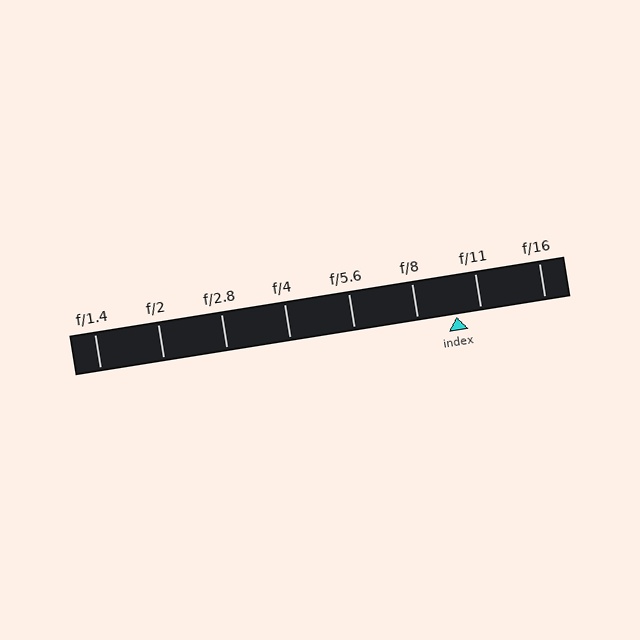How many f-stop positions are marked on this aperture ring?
There are 8 f-stop positions marked.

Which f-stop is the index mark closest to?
The index mark is closest to f/11.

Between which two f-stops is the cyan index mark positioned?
The index mark is between f/8 and f/11.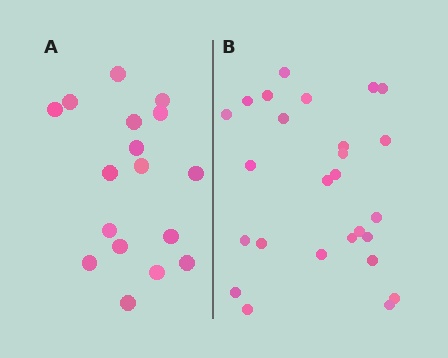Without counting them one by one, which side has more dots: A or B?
Region B (the right region) has more dots.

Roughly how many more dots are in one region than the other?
Region B has roughly 8 or so more dots than region A.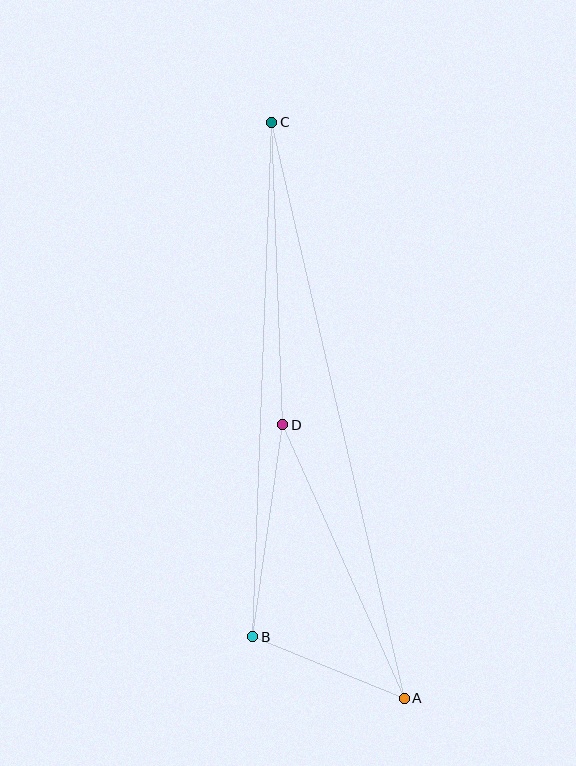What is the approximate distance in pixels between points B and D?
The distance between B and D is approximately 214 pixels.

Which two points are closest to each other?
Points A and B are closest to each other.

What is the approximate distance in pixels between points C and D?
The distance between C and D is approximately 303 pixels.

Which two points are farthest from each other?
Points A and C are farthest from each other.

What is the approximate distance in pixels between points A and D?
The distance between A and D is approximately 299 pixels.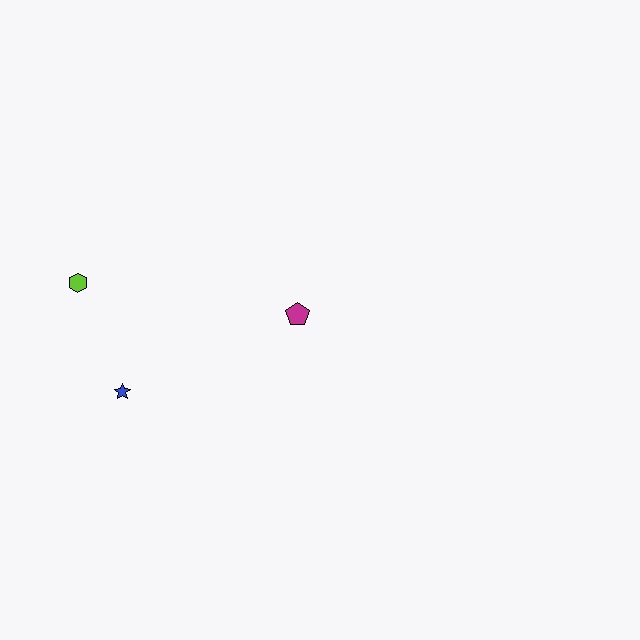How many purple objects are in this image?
There are no purple objects.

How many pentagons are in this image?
There is 1 pentagon.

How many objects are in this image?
There are 3 objects.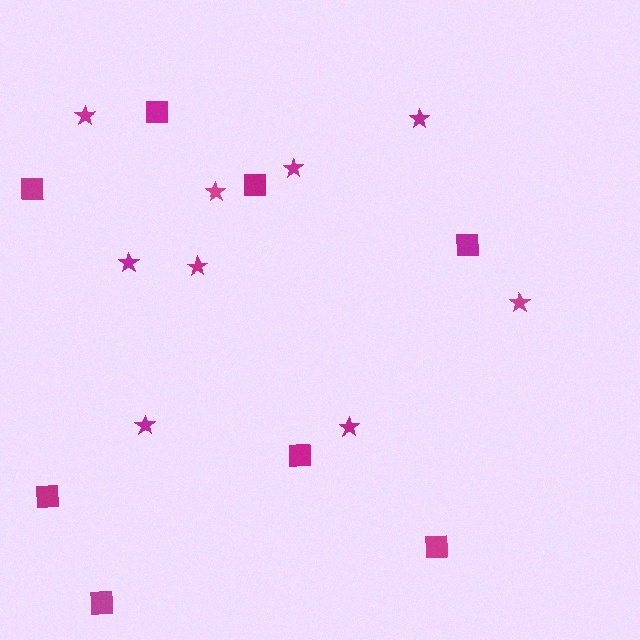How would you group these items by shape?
There are 2 groups: one group of stars (9) and one group of squares (8).